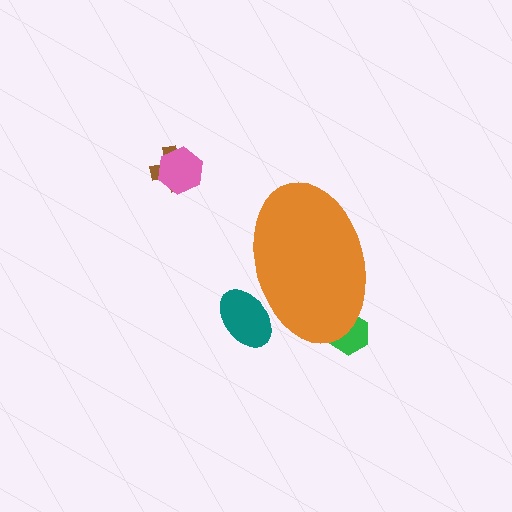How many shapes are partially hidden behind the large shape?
2 shapes are partially hidden.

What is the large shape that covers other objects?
An orange ellipse.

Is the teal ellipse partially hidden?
Yes, the teal ellipse is partially hidden behind the orange ellipse.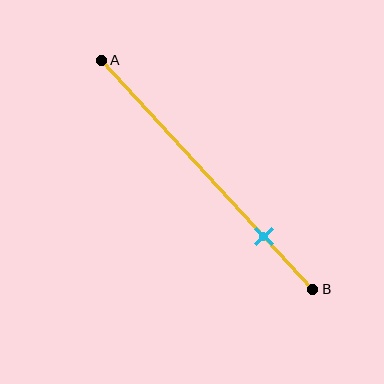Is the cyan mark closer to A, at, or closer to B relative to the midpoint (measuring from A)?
The cyan mark is closer to point B than the midpoint of segment AB.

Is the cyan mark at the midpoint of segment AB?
No, the mark is at about 75% from A, not at the 50% midpoint.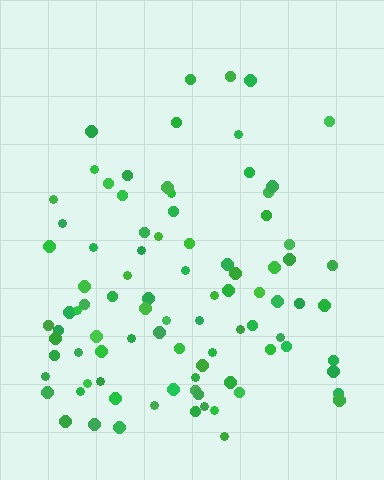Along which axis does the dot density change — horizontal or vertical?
Vertical.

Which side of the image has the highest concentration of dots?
The bottom.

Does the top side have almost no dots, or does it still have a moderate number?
Still a moderate number, just noticeably fewer than the bottom.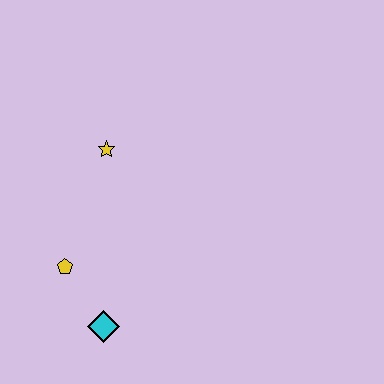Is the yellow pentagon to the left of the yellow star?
Yes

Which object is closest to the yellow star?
The yellow pentagon is closest to the yellow star.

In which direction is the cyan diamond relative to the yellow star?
The cyan diamond is below the yellow star.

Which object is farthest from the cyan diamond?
The yellow star is farthest from the cyan diamond.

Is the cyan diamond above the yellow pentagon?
No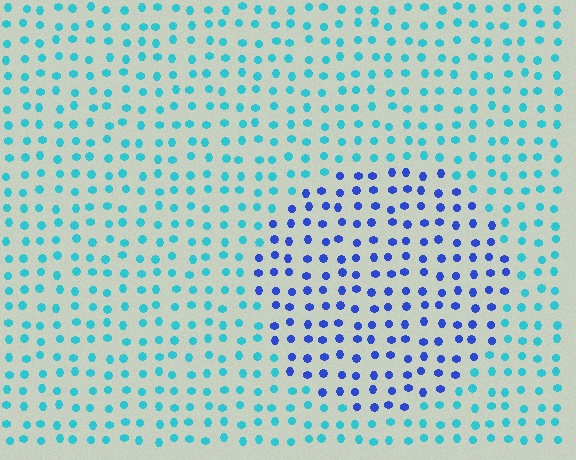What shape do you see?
I see a circle.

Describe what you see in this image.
The image is filled with small cyan elements in a uniform arrangement. A circle-shaped region is visible where the elements are tinted to a slightly different hue, forming a subtle color boundary.